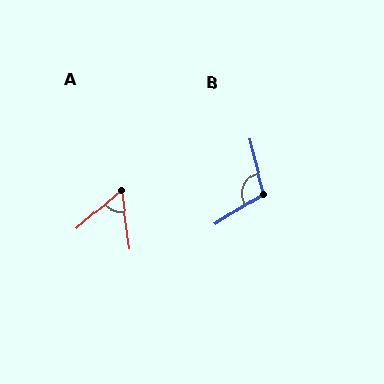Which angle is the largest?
B, at approximately 107 degrees.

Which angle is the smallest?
A, at approximately 56 degrees.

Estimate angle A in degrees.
Approximately 56 degrees.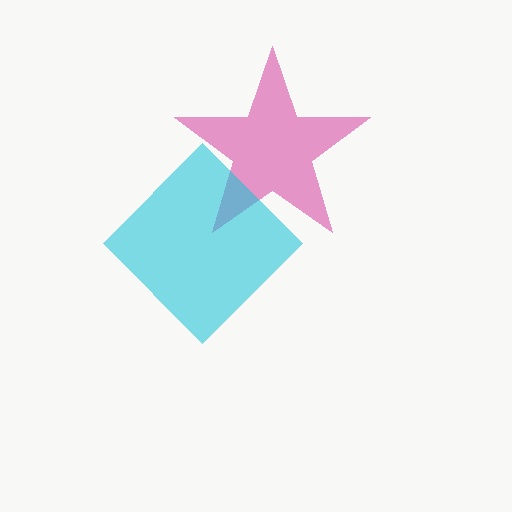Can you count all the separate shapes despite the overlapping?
Yes, there are 2 separate shapes.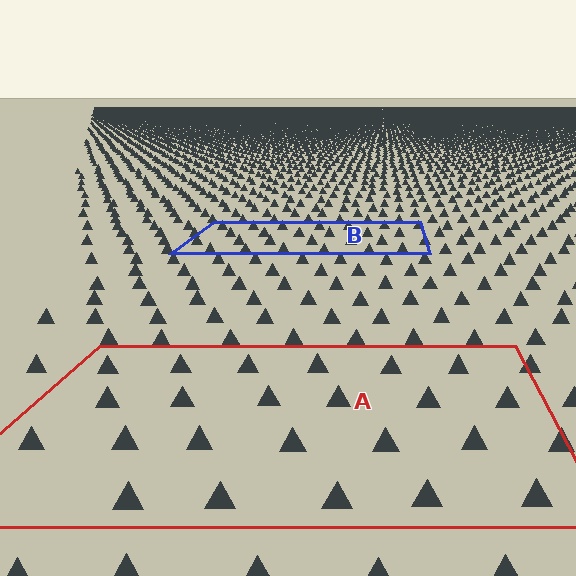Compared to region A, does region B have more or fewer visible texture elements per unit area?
Region B has more texture elements per unit area — they are packed more densely because it is farther away.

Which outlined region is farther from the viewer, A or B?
Region B is farther from the viewer — the texture elements inside it appear smaller and more densely packed.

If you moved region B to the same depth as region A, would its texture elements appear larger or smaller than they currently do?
They would appear larger. At a closer depth, the same texture elements are projected at a bigger on-screen size.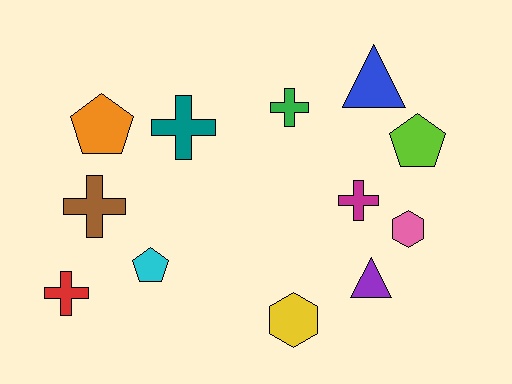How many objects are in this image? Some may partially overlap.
There are 12 objects.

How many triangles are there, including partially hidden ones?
There are 2 triangles.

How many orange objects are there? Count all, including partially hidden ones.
There is 1 orange object.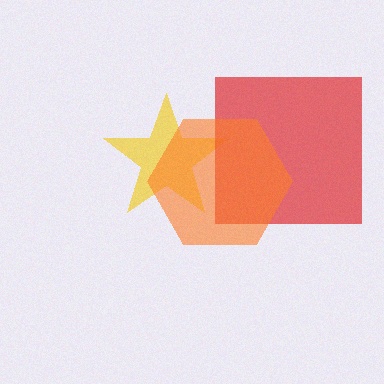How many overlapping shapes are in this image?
There are 3 overlapping shapes in the image.